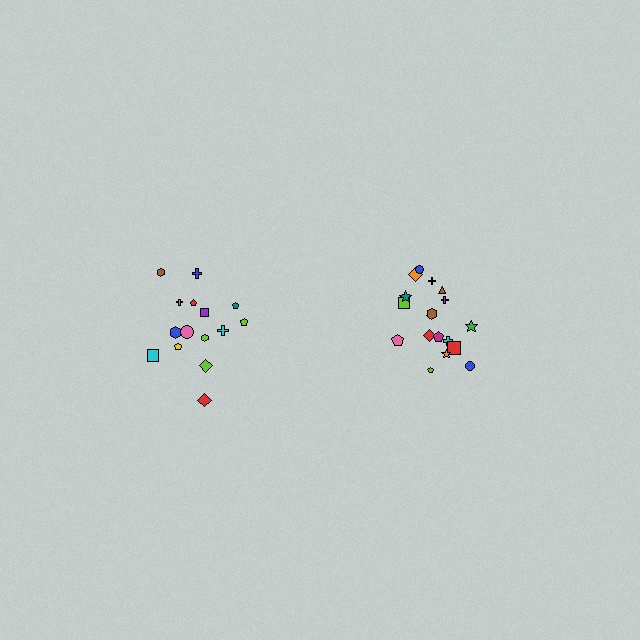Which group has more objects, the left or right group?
The right group.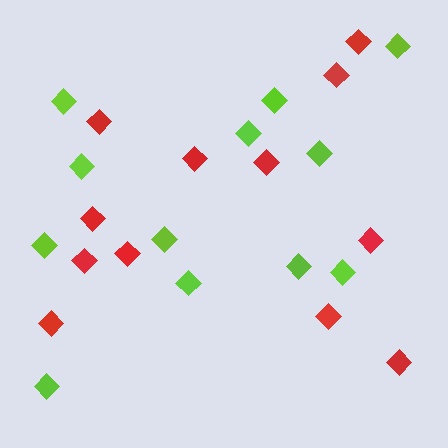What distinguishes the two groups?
There are 2 groups: one group of red diamonds (12) and one group of lime diamonds (12).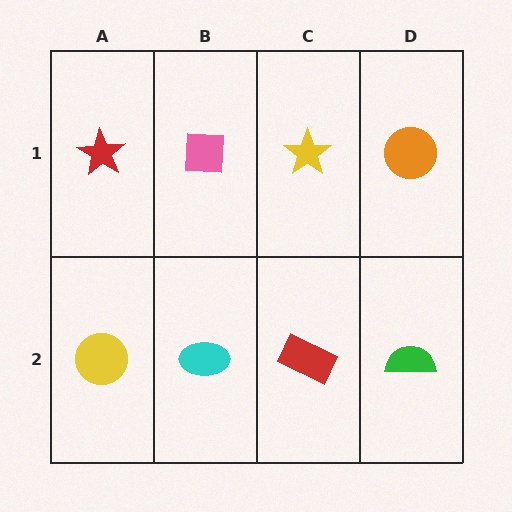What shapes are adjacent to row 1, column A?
A yellow circle (row 2, column A), a pink square (row 1, column B).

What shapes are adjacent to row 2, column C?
A yellow star (row 1, column C), a cyan ellipse (row 2, column B), a green semicircle (row 2, column D).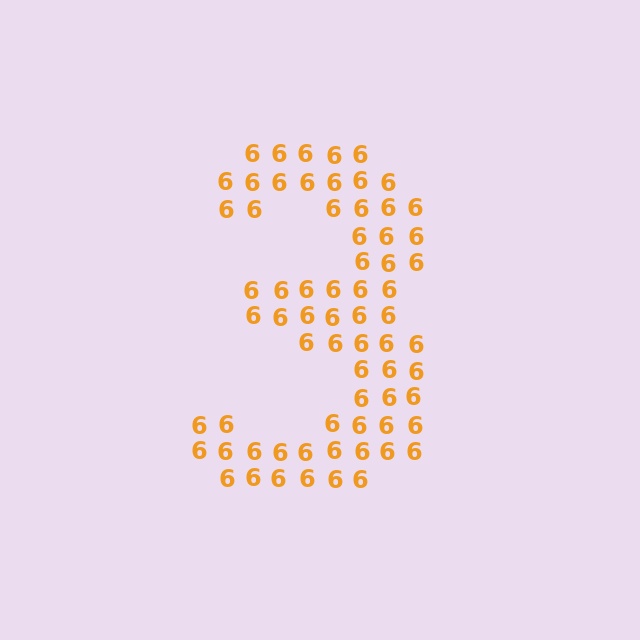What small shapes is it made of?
It is made of small digit 6's.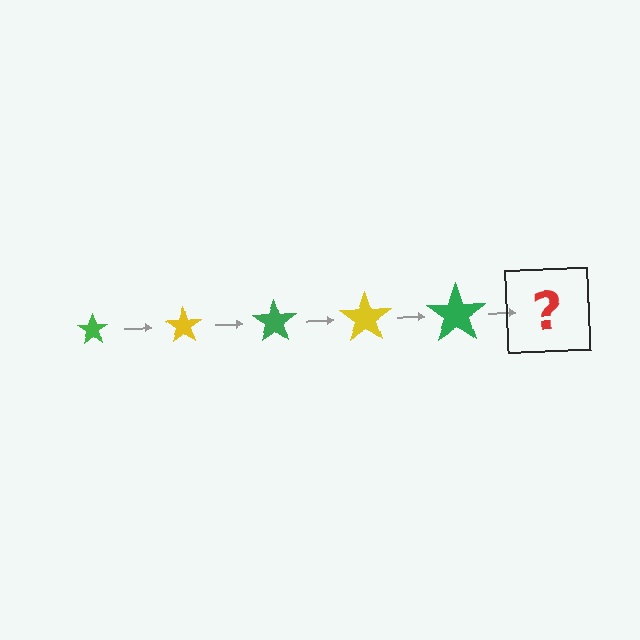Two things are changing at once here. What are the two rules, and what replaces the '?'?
The two rules are that the star grows larger each step and the color cycles through green and yellow. The '?' should be a yellow star, larger than the previous one.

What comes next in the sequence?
The next element should be a yellow star, larger than the previous one.